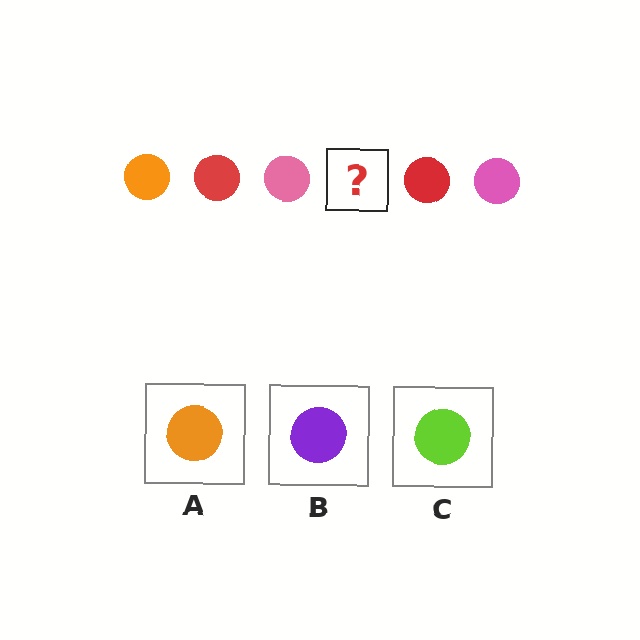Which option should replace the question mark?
Option A.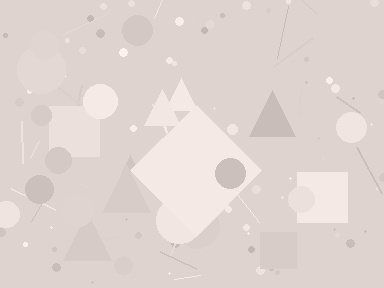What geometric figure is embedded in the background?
A diamond is embedded in the background.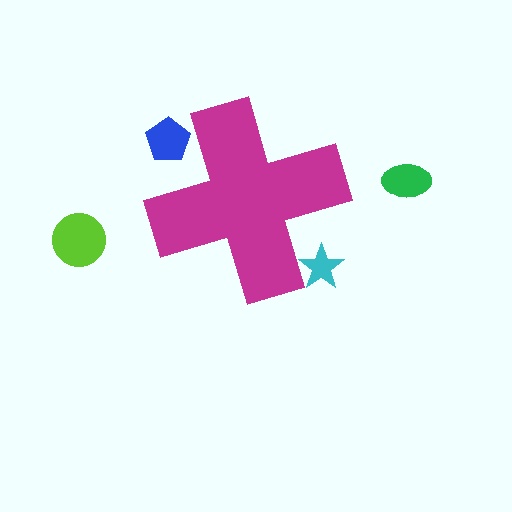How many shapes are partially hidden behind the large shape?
2 shapes are partially hidden.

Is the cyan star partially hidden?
Yes, the cyan star is partially hidden behind the magenta cross.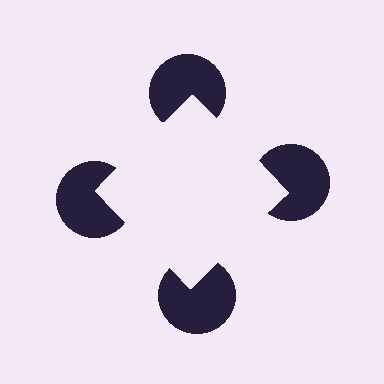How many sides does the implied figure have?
4 sides.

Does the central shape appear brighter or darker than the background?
It typically appears slightly brighter than the background, even though no actual brightness change is drawn.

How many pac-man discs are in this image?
There are 4 — one at each vertex of the illusory square.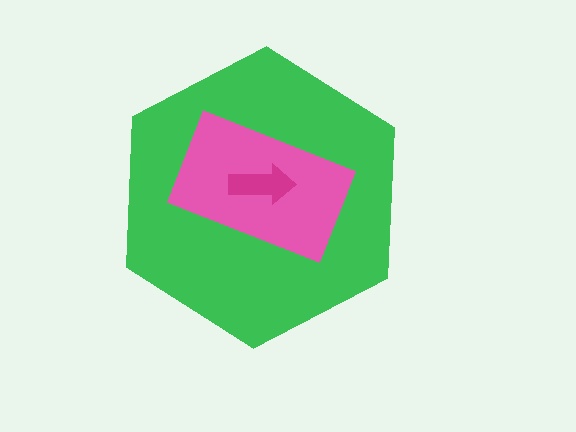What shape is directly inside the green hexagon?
The pink rectangle.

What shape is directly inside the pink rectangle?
The magenta arrow.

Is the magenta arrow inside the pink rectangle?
Yes.